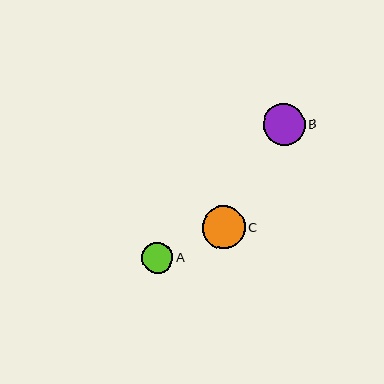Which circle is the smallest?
Circle A is the smallest with a size of approximately 31 pixels.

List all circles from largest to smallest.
From largest to smallest: C, B, A.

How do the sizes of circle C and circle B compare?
Circle C and circle B are approximately the same size.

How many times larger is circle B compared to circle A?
Circle B is approximately 1.4 times the size of circle A.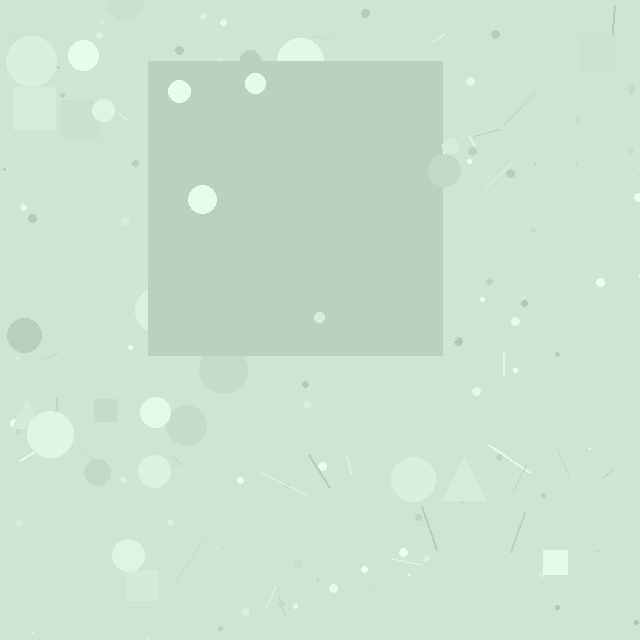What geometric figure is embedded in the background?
A square is embedded in the background.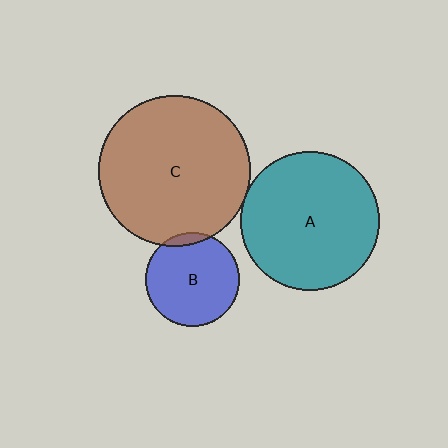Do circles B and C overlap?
Yes.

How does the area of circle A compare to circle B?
Approximately 2.2 times.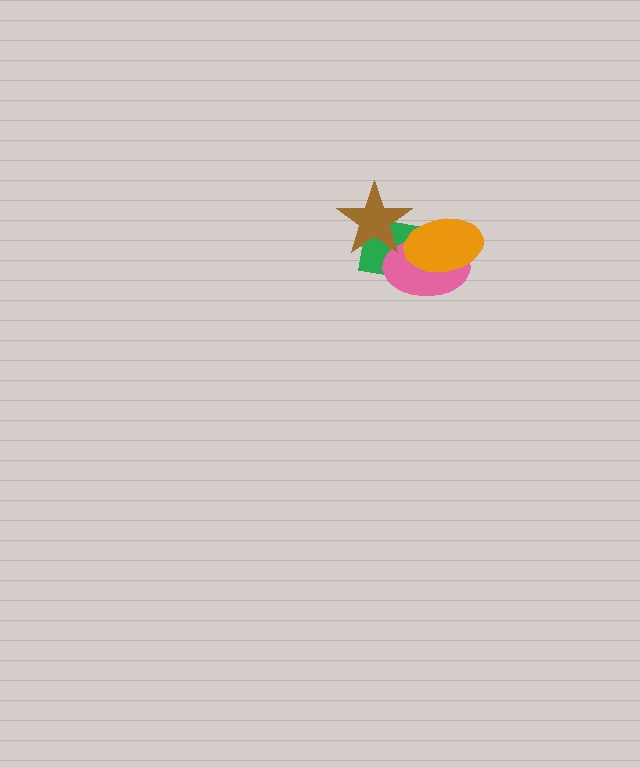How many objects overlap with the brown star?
2 objects overlap with the brown star.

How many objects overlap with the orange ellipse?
2 objects overlap with the orange ellipse.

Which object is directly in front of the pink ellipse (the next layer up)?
The orange ellipse is directly in front of the pink ellipse.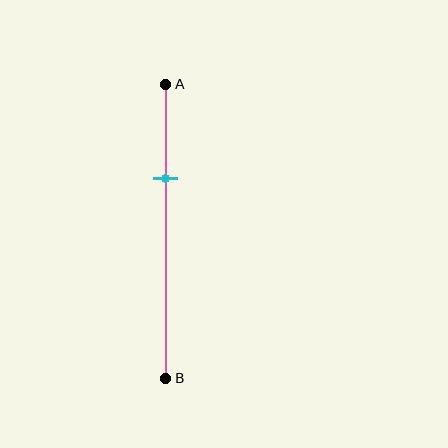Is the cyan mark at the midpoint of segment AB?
No, the mark is at about 30% from A, not at the 50% midpoint.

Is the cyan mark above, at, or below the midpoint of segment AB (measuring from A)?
The cyan mark is above the midpoint of segment AB.